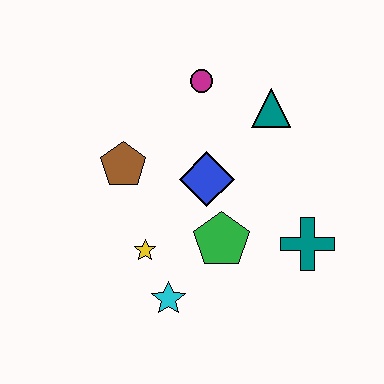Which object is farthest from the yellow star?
The teal triangle is farthest from the yellow star.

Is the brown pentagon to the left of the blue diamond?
Yes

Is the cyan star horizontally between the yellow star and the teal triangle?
Yes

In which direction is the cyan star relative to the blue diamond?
The cyan star is below the blue diamond.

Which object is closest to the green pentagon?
The blue diamond is closest to the green pentagon.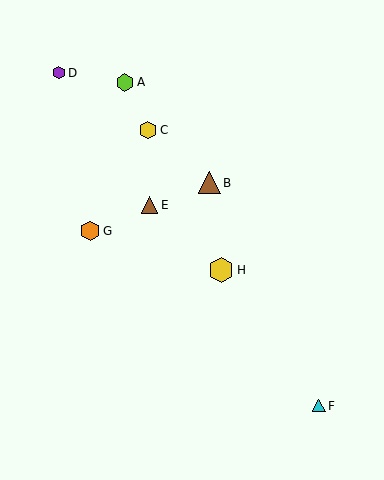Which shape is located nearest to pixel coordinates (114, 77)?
The lime hexagon (labeled A) at (125, 82) is nearest to that location.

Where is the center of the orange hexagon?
The center of the orange hexagon is at (90, 231).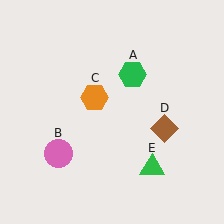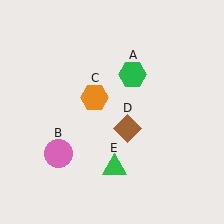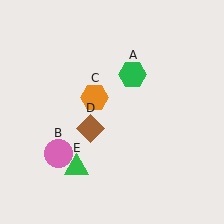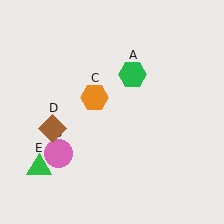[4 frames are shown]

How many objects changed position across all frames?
2 objects changed position: brown diamond (object D), green triangle (object E).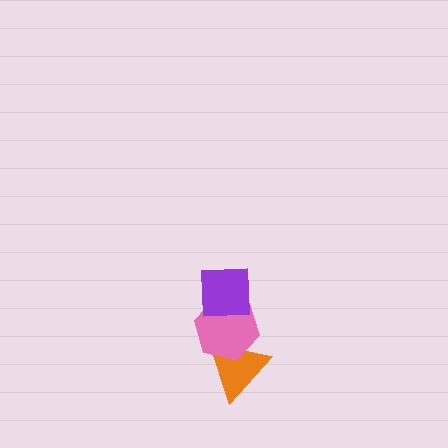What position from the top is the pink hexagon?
The pink hexagon is 2nd from the top.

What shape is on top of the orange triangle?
The pink hexagon is on top of the orange triangle.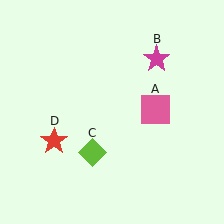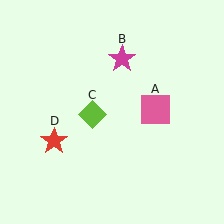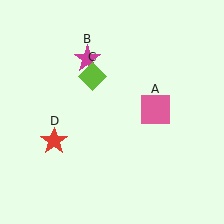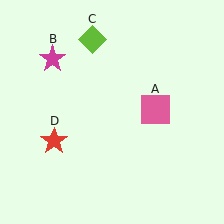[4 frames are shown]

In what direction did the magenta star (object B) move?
The magenta star (object B) moved left.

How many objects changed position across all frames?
2 objects changed position: magenta star (object B), lime diamond (object C).